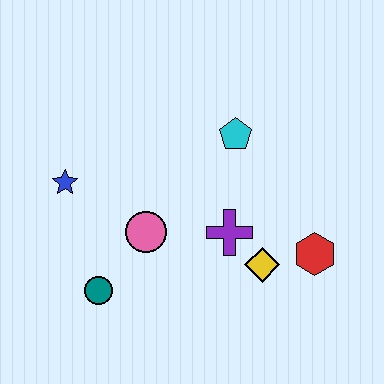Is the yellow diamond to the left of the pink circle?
No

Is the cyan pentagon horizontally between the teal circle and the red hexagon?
Yes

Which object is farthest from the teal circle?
The red hexagon is farthest from the teal circle.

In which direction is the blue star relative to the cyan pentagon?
The blue star is to the left of the cyan pentagon.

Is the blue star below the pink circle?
No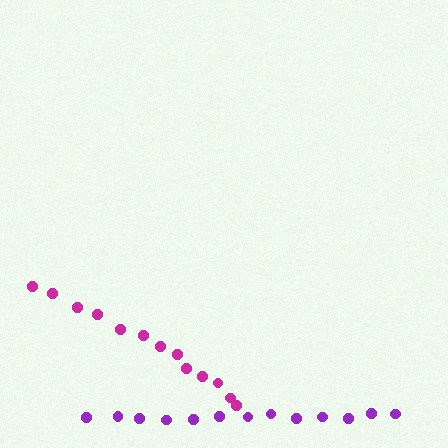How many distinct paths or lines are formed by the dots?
There are 2 distinct paths.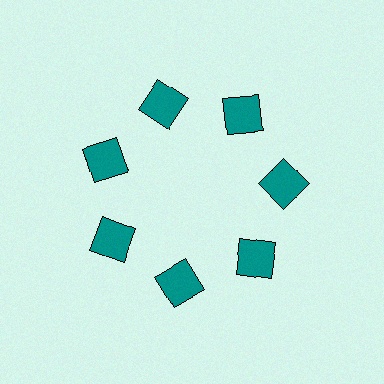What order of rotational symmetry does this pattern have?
This pattern has 7-fold rotational symmetry.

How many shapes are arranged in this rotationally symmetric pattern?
There are 7 shapes, arranged in 7 groups of 1.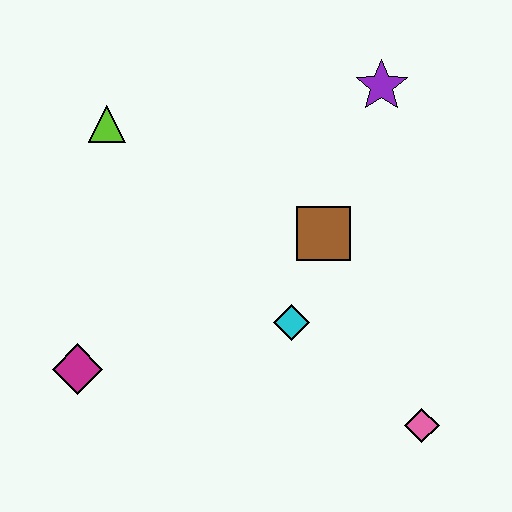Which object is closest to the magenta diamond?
The cyan diamond is closest to the magenta diamond.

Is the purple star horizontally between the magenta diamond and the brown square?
No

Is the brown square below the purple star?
Yes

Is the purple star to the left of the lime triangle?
No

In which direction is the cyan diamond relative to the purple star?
The cyan diamond is below the purple star.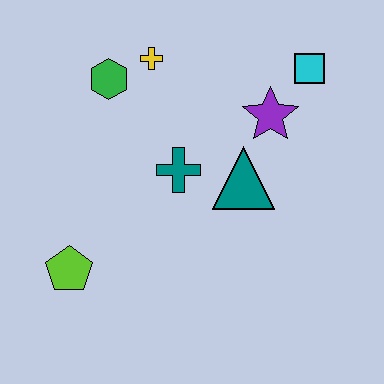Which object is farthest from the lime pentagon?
The cyan square is farthest from the lime pentagon.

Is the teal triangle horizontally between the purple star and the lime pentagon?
Yes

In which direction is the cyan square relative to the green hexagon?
The cyan square is to the right of the green hexagon.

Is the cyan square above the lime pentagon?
Yes